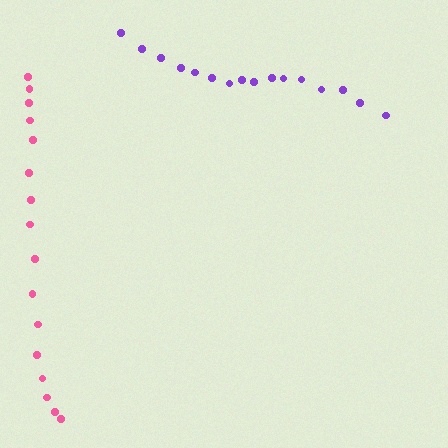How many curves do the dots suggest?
There are 2 distinct paths.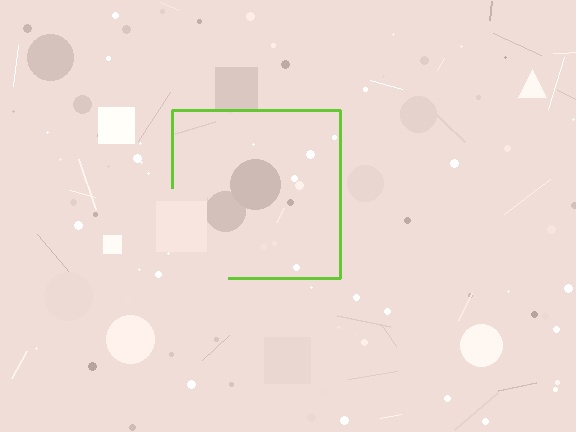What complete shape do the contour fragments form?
The contour fragments form a square.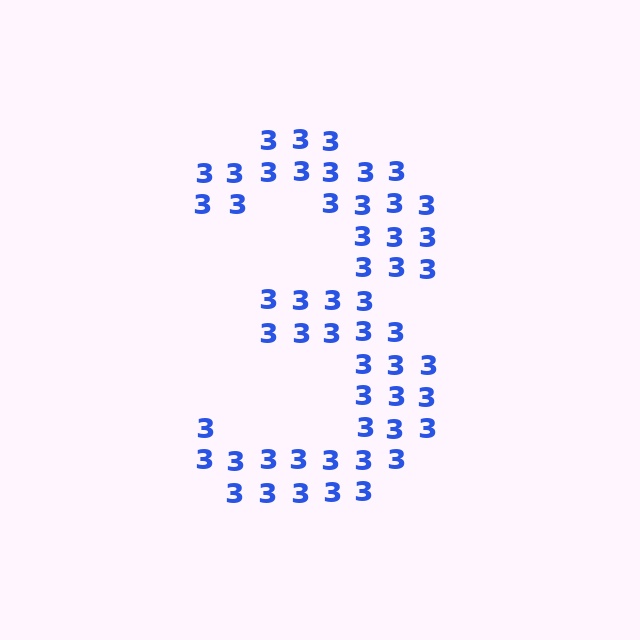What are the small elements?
The small elements are digit 3's.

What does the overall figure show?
The overall figure shows the digit 3.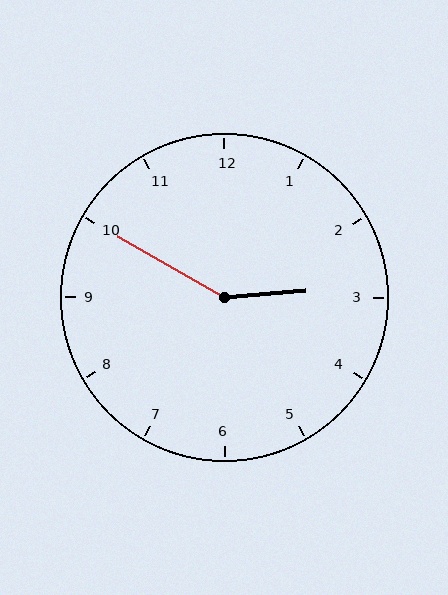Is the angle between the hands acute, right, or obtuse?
It is obtuse.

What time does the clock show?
2:50.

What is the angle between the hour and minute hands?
Approximately 145 degrees.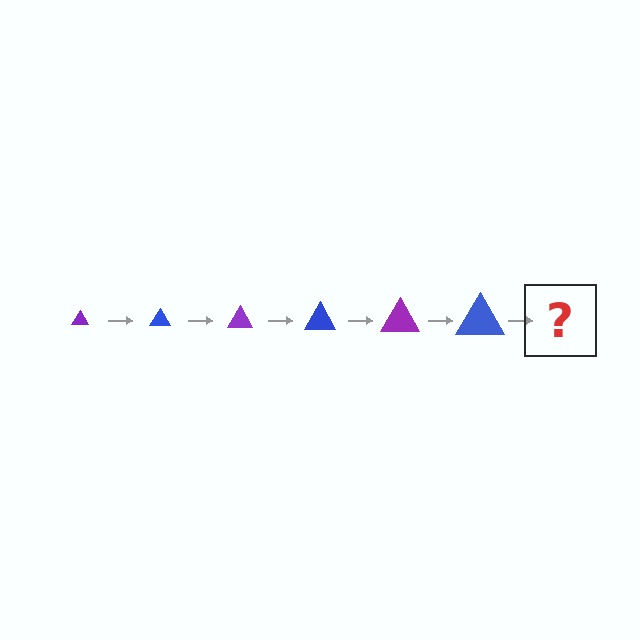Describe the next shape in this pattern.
It should be a purple triangle, larger than the previous one.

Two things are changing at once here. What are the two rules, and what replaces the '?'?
The two rules are that the triangle grows larger each step and the color cycles through purple and blue. The '?' should be a purple triangle, larger than the previous one.